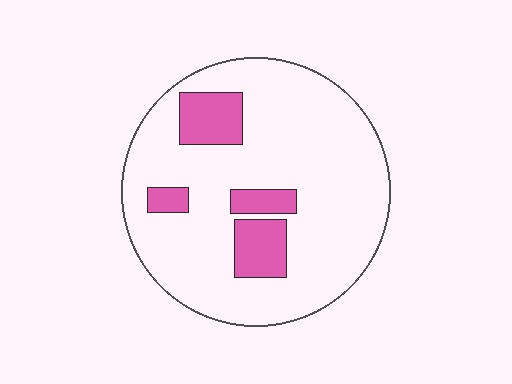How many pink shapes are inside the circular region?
4.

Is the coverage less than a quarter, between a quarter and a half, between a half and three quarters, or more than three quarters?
Less than a quarter.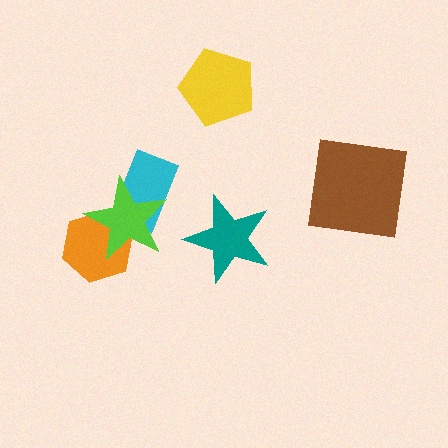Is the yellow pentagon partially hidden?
No, no other shape covers it.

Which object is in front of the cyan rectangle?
The lime star is in front of the cyan rectangle.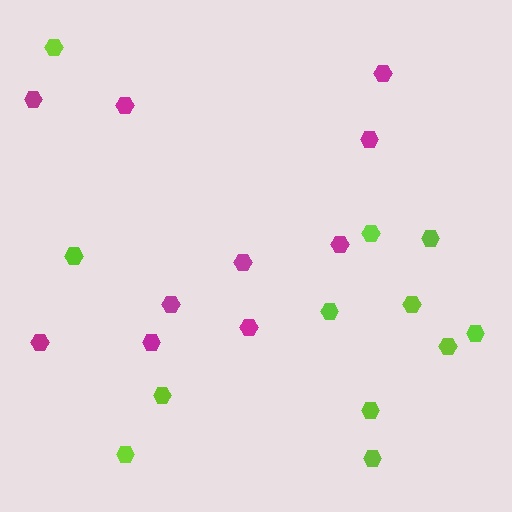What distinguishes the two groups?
There are 2 groups: one group of lime hexagons (12) and one group of magenta hexagons (10).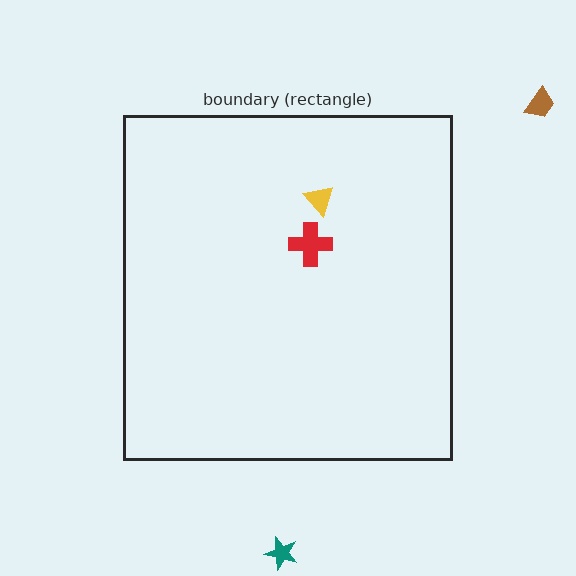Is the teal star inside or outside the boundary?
Outside.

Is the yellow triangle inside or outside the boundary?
Inside.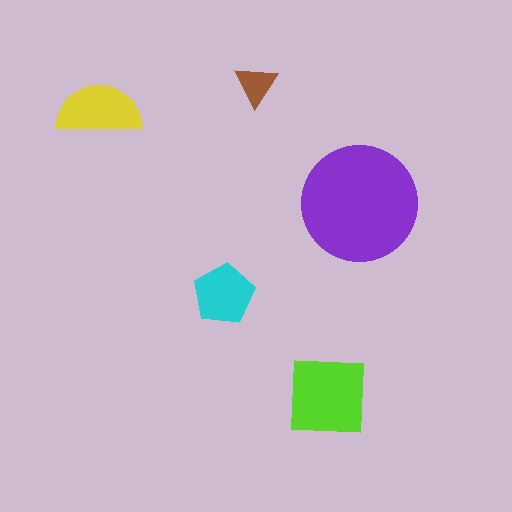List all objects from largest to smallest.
The purple circle, the lime square, the yellow semicircle, the cyan pentagon, the brown triangle.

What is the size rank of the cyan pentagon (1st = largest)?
4th.